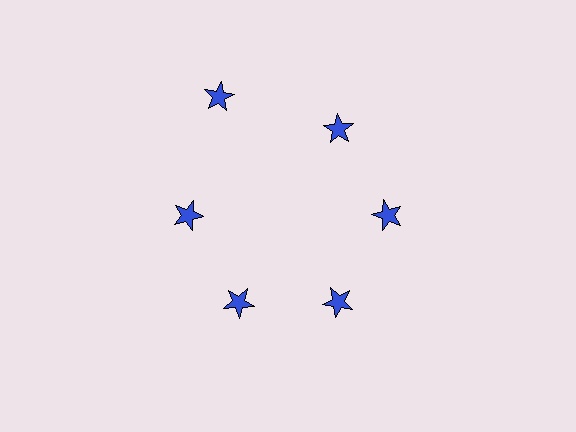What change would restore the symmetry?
The symmetry would be restored by moving it inward, back onto the ring so that all 6 stars sit at equal angles and equal distance from the center.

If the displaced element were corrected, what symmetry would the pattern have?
It would have 6-fold rotational symmetry — the pattern would map onto itself every 60 degrees.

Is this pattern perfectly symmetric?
No. The 6 blue stars are arranged in a ring, but one element near the 11 o'clock position is pushed outward from the center, breaking the 6-fold rotational symmetry.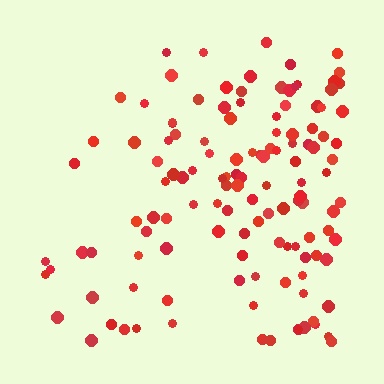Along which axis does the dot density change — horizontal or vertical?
Horizontal.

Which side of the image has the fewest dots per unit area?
The left.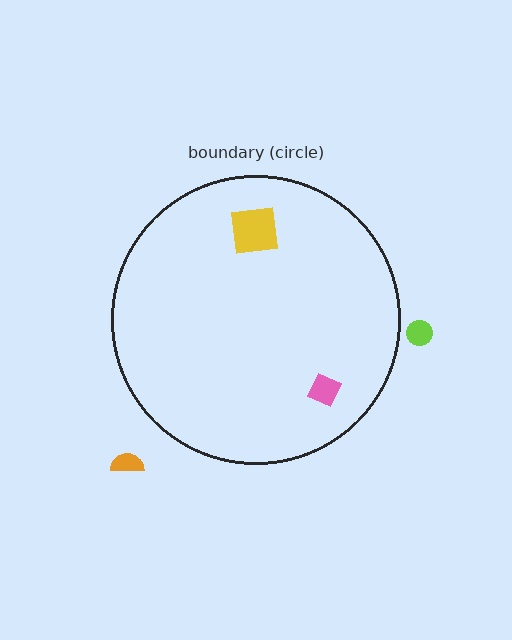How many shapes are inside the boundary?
2 inside, 2 outside.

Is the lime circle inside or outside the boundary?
Outside.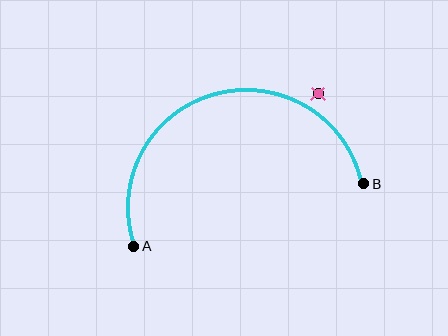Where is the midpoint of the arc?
The arc midpoint is the point on the curve farthest from the straight line joining A and B. It sits above that line.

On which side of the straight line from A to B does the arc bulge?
The arc bulges above the straight line connecting A and B.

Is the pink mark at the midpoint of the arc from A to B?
No — the pink mark does not lie on the arc at all. It sits slightly outside the curve.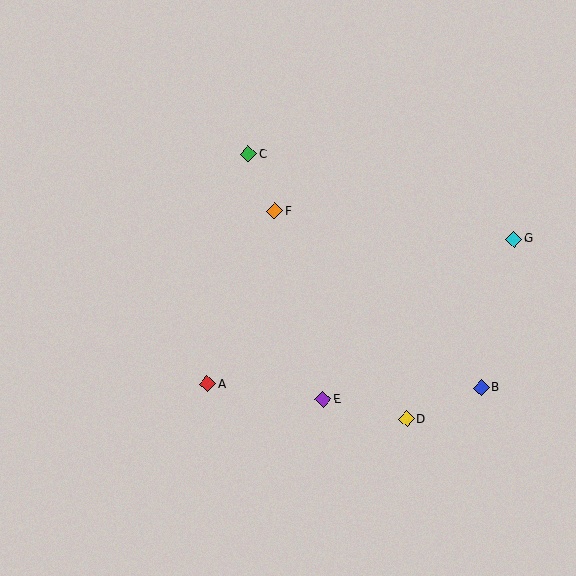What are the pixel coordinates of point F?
Point F is at (275, 211).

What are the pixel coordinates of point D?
Point D is at (407, 419).